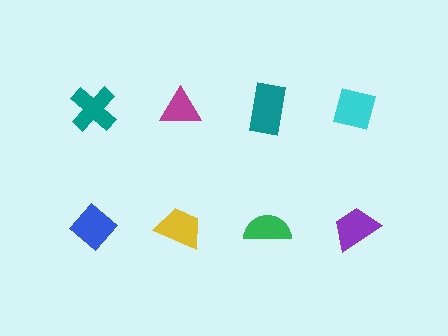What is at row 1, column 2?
A magenta triangle.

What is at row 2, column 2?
A yellow trapezoid.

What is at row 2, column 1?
A blue diamond.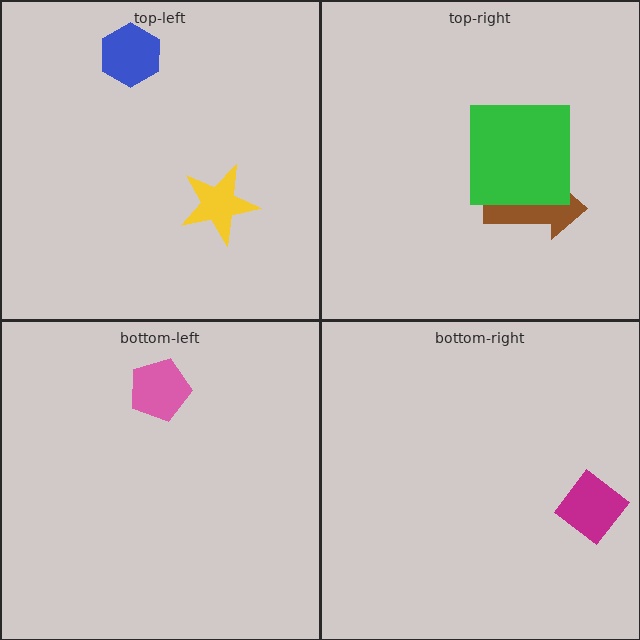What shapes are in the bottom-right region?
The magenta diamond.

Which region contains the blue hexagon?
The top-left region.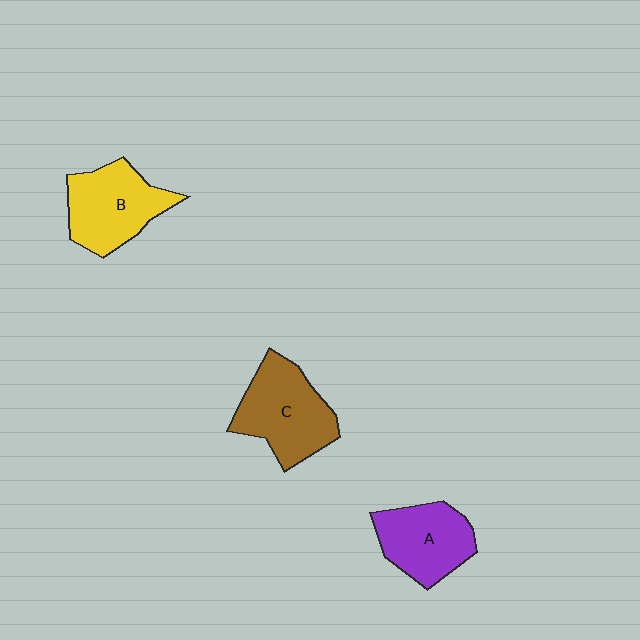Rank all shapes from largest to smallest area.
From largest to smallest: C (brown), B (yellow), A (purple).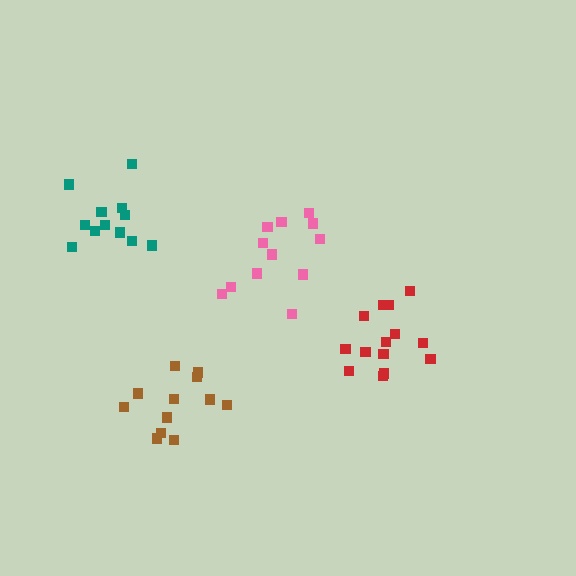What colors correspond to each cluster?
The clusters are colored: teal, red, brown, pink.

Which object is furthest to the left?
The teal cluster is leftmost.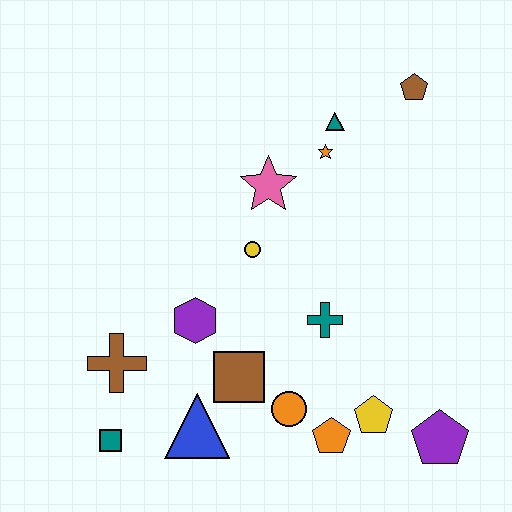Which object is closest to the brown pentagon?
The teal triangle is closest to the brown pentagon.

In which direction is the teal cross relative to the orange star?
The teal cross is below the orange star.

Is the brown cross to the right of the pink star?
No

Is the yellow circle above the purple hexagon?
Yes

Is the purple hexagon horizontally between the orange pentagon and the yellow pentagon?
No